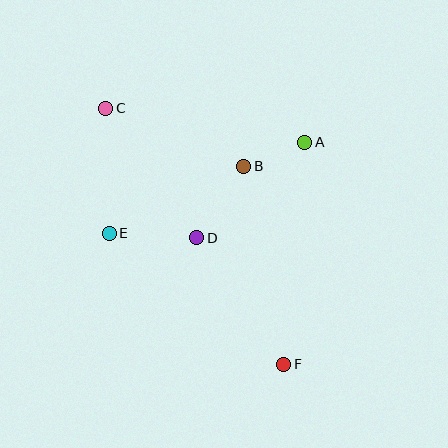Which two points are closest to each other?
Points A and B are closest to each other.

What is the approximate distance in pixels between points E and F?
The distance between E and F is approximately 218 pixels.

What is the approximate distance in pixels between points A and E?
The distance between A and E is approximately 216 pixels.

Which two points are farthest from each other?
Points C and F are farthest from each other.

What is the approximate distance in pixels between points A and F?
The distance between A and F is approximately 223 pixels.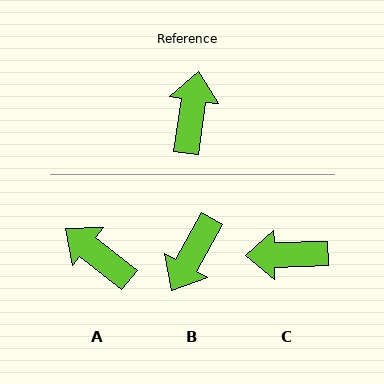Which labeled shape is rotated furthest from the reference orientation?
B, about 159 degrees away.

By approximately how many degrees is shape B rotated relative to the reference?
Approximately 159 degrees counter-clockwise.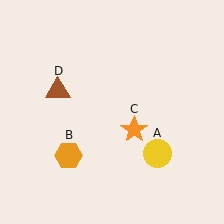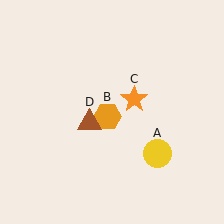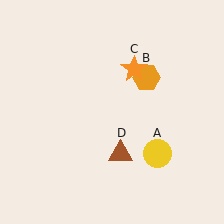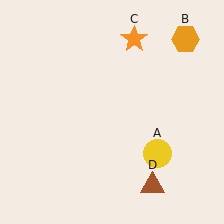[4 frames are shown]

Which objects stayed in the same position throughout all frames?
Yellow circle (object A) remained stationary.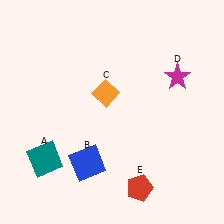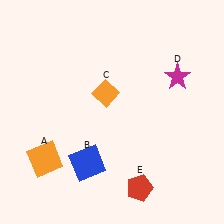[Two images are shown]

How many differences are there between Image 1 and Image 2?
There is 1 difference between the two images.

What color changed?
The square (A) changed from teal in Image 1 to orange in Image 2.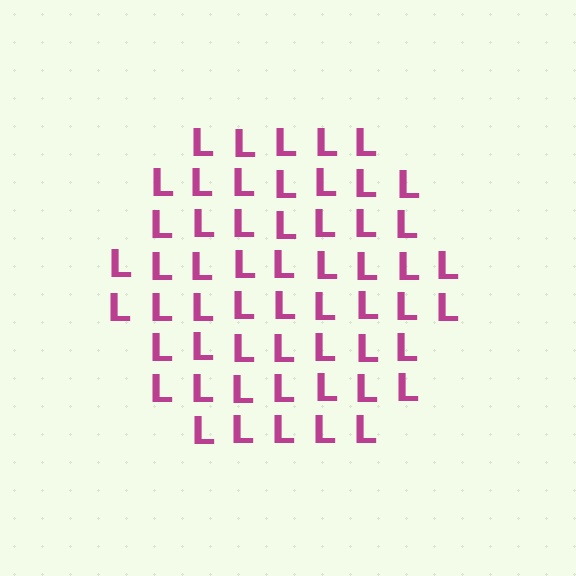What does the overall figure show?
The overall figure shows a hexagon.